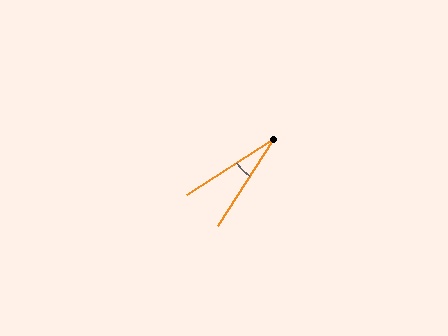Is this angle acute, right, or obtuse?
It is acute.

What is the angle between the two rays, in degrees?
Approximately 24 degrees.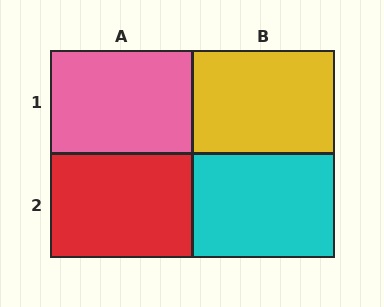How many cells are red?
1 cell is red.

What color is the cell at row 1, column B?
Yellow.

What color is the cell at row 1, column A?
Pink.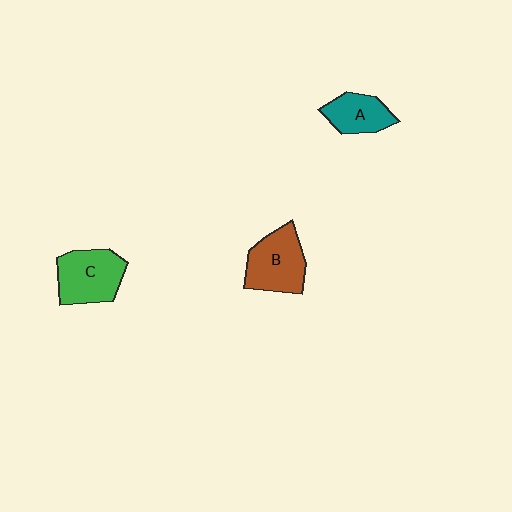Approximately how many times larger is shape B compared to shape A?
Approximately 1.4 times.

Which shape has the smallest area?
Shape A (teal).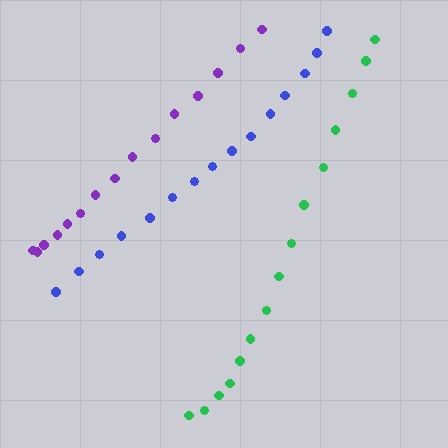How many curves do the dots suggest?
There are 3 distinct paths.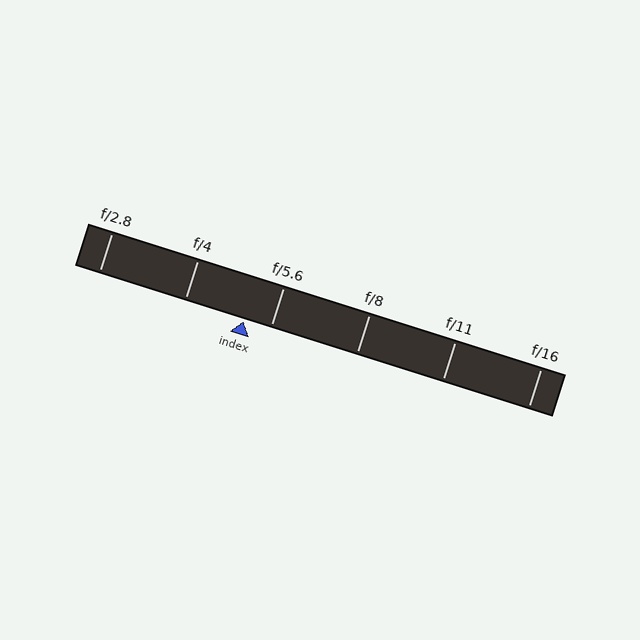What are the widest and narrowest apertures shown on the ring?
The widest aperture shown is f/2.8 and the narrowest is f/16.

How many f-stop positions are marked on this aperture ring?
There are 6 f-stop positions marked.